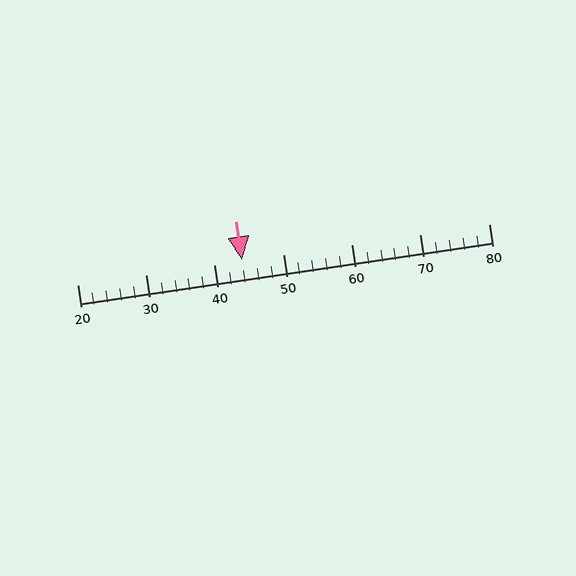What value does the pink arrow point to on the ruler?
The pink arrow points to approximately 44.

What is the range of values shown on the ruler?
The ruler shows values from 20 to 80.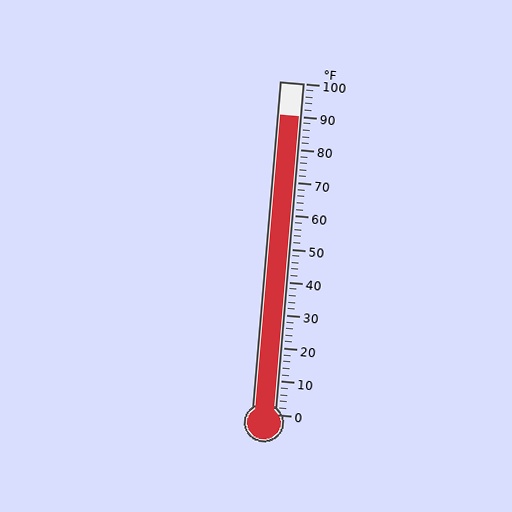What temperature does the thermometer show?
The thermometer shows approximately 90°F.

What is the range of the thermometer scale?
The thermometer scale ranges from 0°F to 100°F.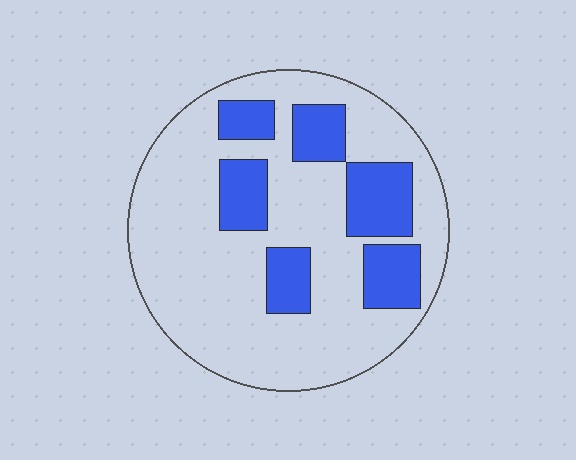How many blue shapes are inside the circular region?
6.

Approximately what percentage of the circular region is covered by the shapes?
Approximately 25%.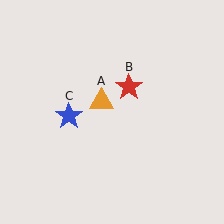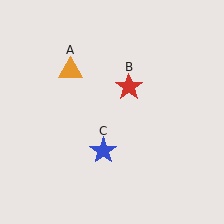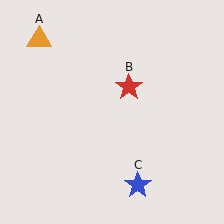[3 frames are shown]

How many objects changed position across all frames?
2 objects changed position: orange triangle (object A), blue star (object C).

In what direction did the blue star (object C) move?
The blue star (object C) moved down and to the right.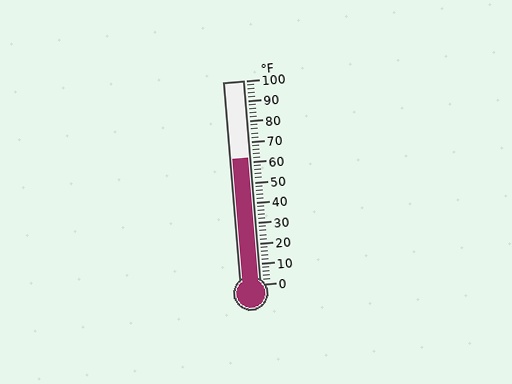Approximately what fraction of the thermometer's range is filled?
The thermometer is filled to approximately 60% of its range.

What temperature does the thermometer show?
The thermometer shows approximately 62°F.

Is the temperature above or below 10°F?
The temperature is above 10°F.